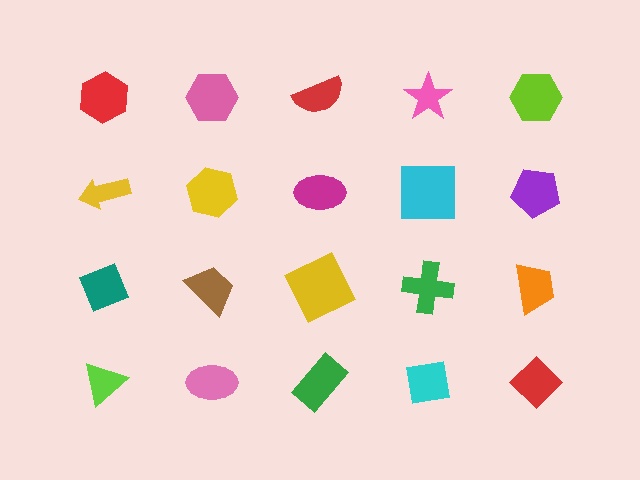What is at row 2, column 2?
A yellow hexagon.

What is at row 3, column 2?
A brown trapezoid.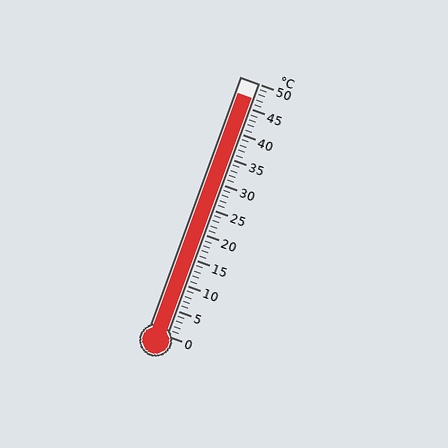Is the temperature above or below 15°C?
The temperature is above 15°C.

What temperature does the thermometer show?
The thermometer shows approximately 47°C.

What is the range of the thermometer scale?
The thermometer scale ranges from 0°C to 50°C.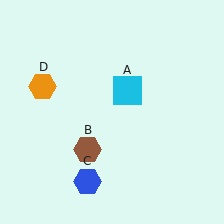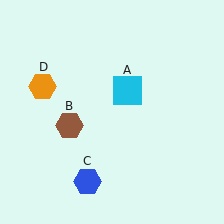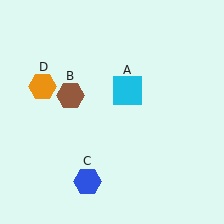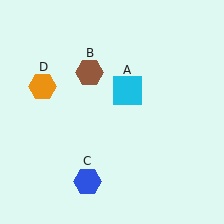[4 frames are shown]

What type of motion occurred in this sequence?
The brown hexagon (object B) rotated clockwise around the center of the scene.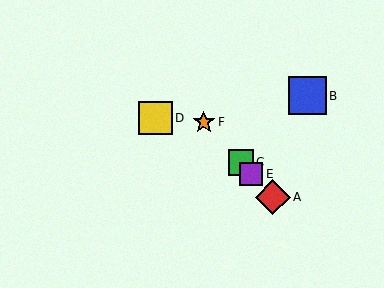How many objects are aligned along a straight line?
4 objects (A, C, E, F) are aligned along a straight line.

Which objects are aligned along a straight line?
Objects A, C, E, F are aligned along a straight line.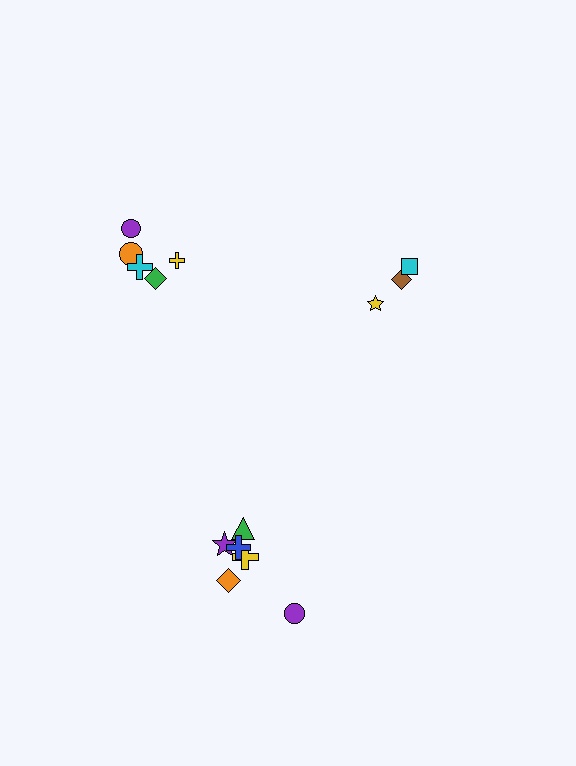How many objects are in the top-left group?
There are 5 objects.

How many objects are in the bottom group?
There are 6 objects.